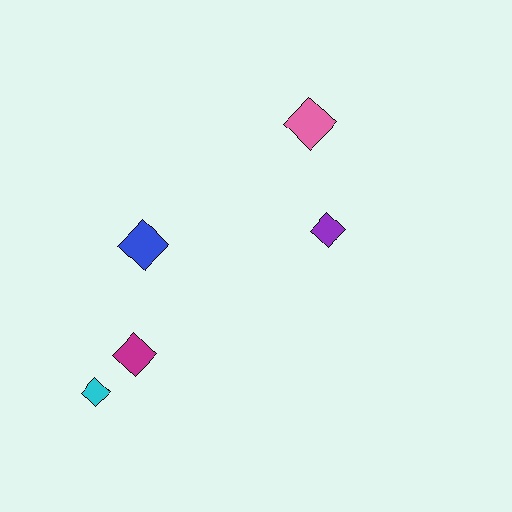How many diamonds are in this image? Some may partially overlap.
There are 5 diamonds.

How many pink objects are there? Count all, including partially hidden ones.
There is 1 pink object.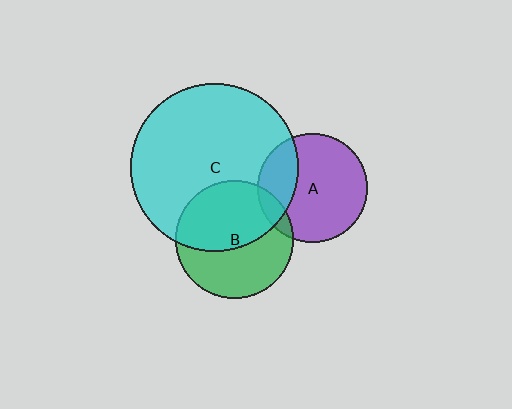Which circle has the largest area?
Circle C (cyan).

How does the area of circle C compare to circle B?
Approximately 2.0 times.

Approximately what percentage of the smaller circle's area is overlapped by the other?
Approximately 25%.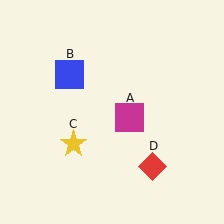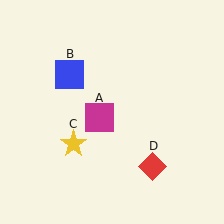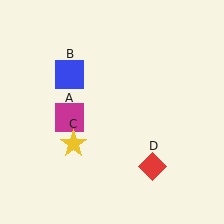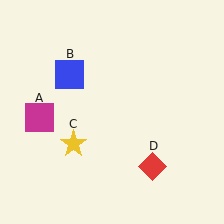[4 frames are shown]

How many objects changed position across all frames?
1 object changed position: magenta square (object A).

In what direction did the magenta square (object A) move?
The magenta square (object A) moved left.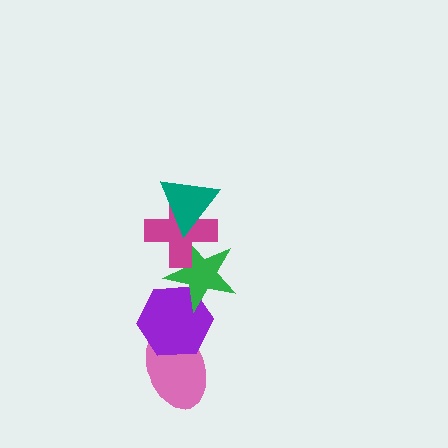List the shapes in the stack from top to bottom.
From top to bottom: the teal triangle, the magenta cross, the green star, the purple hexagon, the pink ellipse.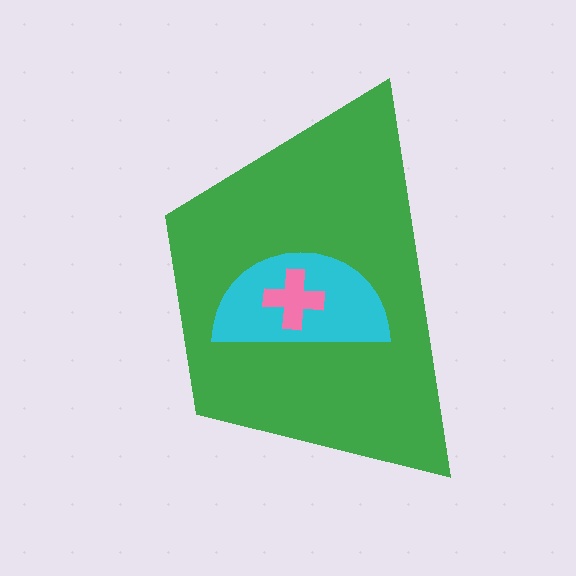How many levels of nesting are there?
3.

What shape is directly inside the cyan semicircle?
The pink cross.